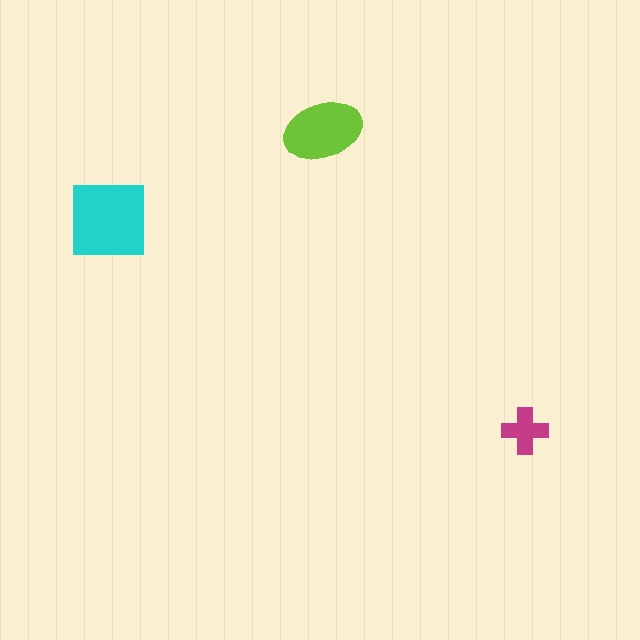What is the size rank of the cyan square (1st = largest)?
1st.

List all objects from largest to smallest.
The cyan square, the lime ellipse, the magenta cross.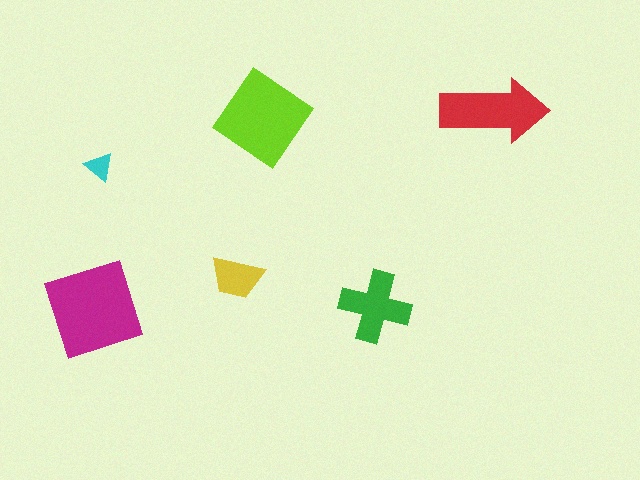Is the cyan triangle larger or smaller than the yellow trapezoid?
Smaller.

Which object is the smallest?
The cyan triangle.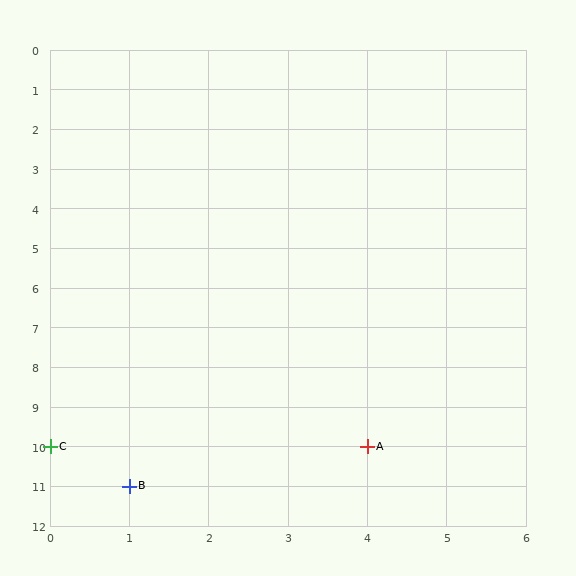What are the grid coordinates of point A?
Point A is at grid coordinates (4, 10).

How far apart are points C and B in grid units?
Points C and B are 1 column and 1 row apart (about 1.4 grid units diagonally).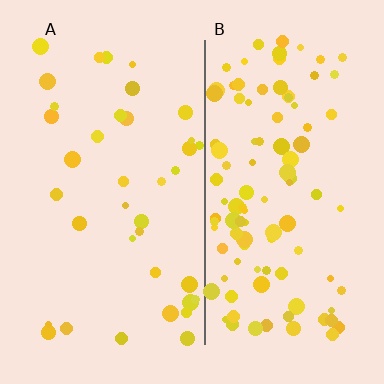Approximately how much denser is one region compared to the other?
Approximately 2.7× — region B over region A.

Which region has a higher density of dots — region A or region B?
B (the right).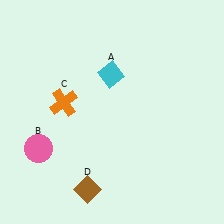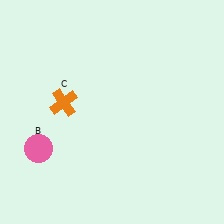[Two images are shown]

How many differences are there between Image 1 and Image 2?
There are 2 differences between the two images.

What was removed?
The brown diamond (D), the cyan diamond (A) were removed in Image 2.